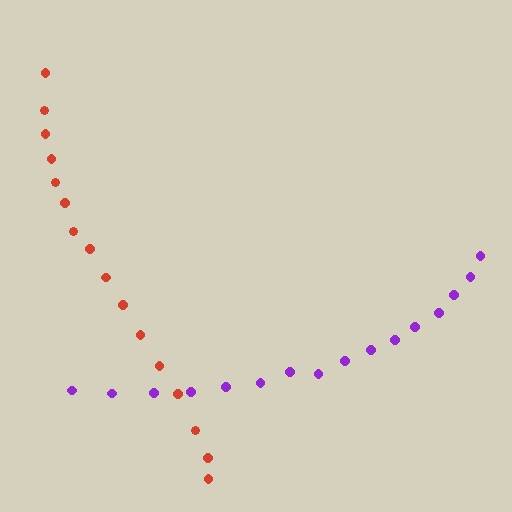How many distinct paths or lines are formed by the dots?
There are 2 distinct paths.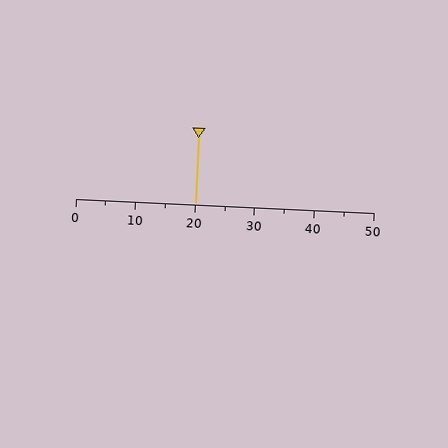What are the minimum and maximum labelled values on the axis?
The axis runs from 0 to 50.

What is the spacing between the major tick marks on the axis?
The major ticks are spaced 10 apart.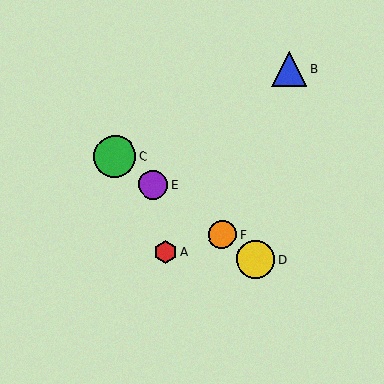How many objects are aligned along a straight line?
4 objects (C, D, E, F) are aligned along a straight line.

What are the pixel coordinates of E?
Object E is at (153, 184).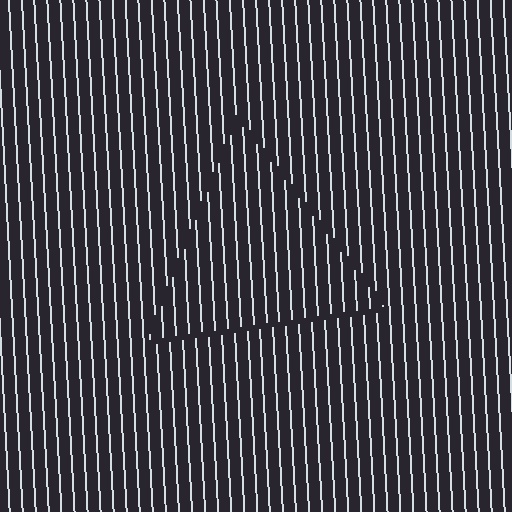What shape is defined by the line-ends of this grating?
An illusory triangle. The interior of the shape contains the same grating, shifted by half a period — the contour is defined by the phase discontinuity where line-ends from the inner and outer gratings abut.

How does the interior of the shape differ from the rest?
The interior of the shape contains the same grating, shifted by half a period — the contour is defined by the phase discontinuity where line-ends from the inner and outer gratings abut.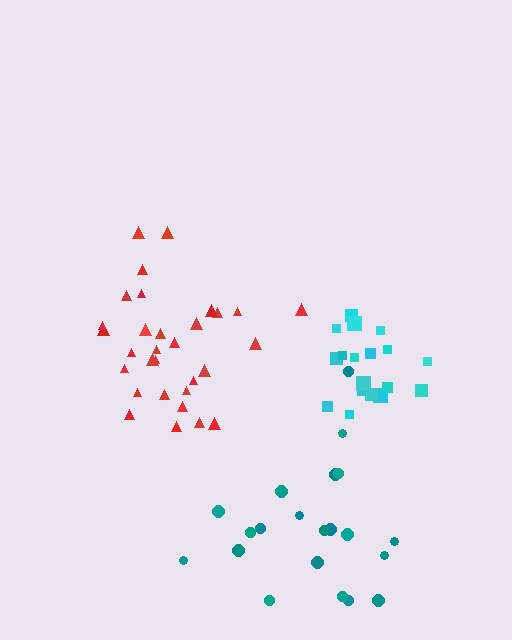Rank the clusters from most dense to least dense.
cyan, red, teal.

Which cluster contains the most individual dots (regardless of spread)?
Red (31).